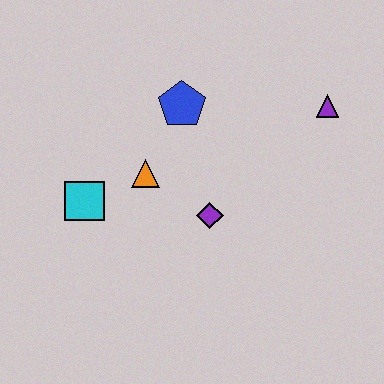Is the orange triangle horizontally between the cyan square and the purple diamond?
Yes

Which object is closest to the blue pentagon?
The orange triangle is closest to the blue pentagon.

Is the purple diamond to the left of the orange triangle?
No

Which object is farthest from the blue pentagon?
The purple triangle is farthest from the blue pentagon.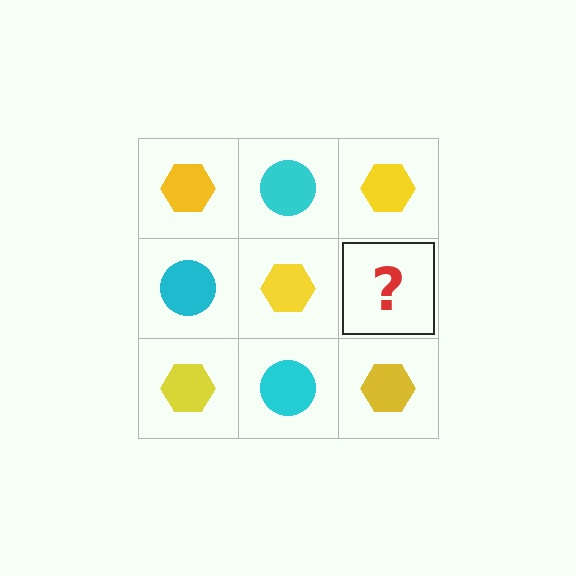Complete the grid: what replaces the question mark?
The question mark should be replaced with a cyan circle.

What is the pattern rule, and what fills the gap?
The rule is that it alternates yellow hexagon and cyan circle in a checkerboard pattern. The gap should be filled with a cyan circle.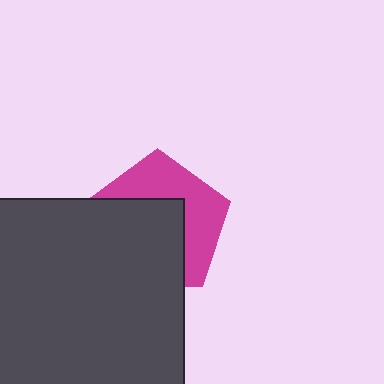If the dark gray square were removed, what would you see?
You would see the complete magenta pentagon.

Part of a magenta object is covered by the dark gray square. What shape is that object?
It is a pentagon.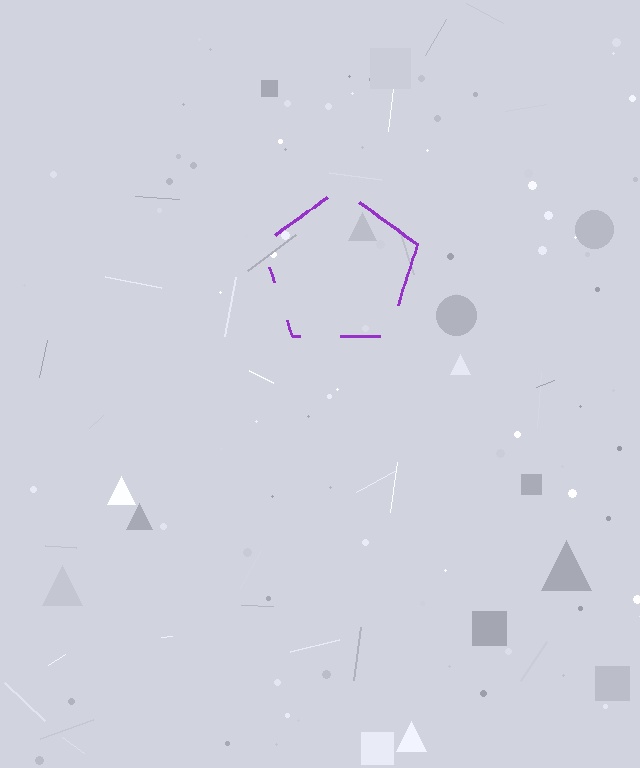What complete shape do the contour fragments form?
The contour fragments form a pentagon.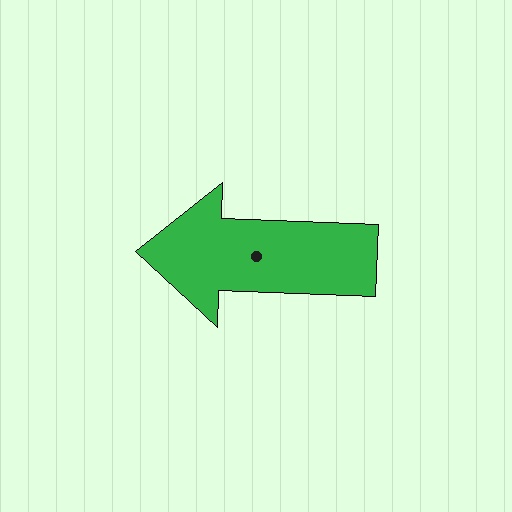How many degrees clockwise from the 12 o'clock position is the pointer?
Approximately 272 degrees.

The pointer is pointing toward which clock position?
Roughly 9 o'clock.